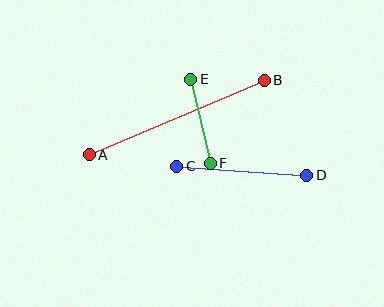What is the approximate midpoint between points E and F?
The midpoint is at approximately (200, 121) pixels.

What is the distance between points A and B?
The distance is approximately 190 pixels.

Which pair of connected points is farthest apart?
Points A and B are farthest apart.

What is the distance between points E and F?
The distance is approximately 86 pixels.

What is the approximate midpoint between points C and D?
The midpoint is at approximately (242, 170) pixels.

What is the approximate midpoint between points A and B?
The midpoint is at approximately (177, 117) pixels.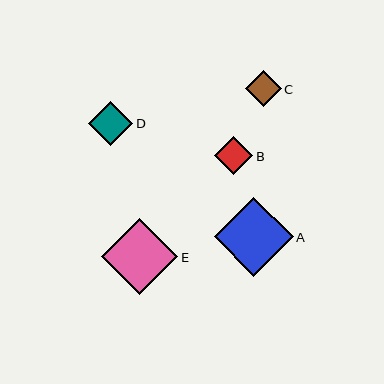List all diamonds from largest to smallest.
From largest to smallest: A, E, D, B, C.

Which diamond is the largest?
Diamond A is the largest with a size of approximately 78 pixels.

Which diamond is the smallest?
Diamond C is the smallest with a size of approximately 36 pixels.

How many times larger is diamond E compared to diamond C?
Diamond E is approximately 2.1 times the size of diamond C.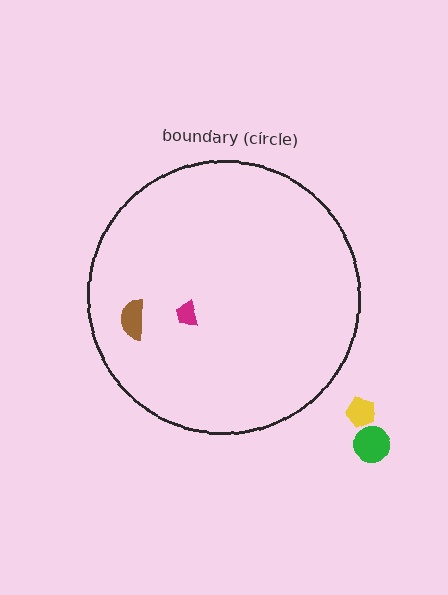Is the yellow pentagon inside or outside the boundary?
Outside.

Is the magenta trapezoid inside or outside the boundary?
Inside.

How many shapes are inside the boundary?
2 inside, 2 outside.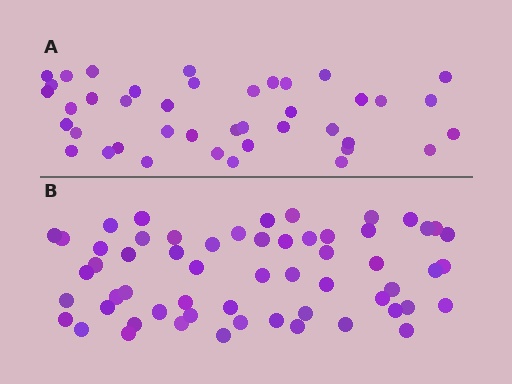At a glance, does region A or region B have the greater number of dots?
Region B (the bottom region) has more dots.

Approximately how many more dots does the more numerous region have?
Region B has approximately 15 more dots than region A.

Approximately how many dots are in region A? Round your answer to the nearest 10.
About 40 dots. (The exact count is 41, which rounds to 40.)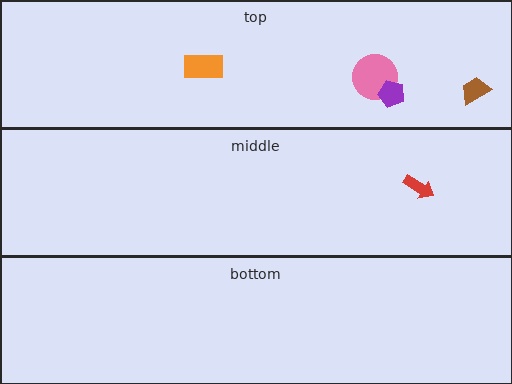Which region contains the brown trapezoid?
The top region.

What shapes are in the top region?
The brown trapezoid, the orange rectangle, the pink circle, the purple pentagon.